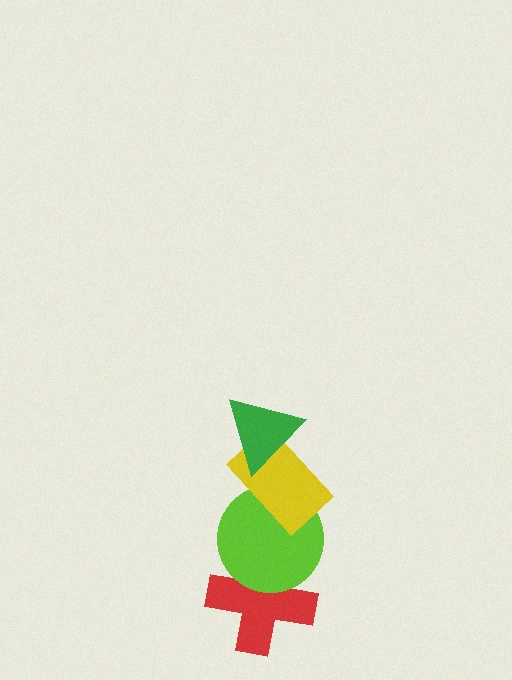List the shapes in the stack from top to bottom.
From top to bottom: the green triangle, the yellow rectangle, the lime circle, the red cross.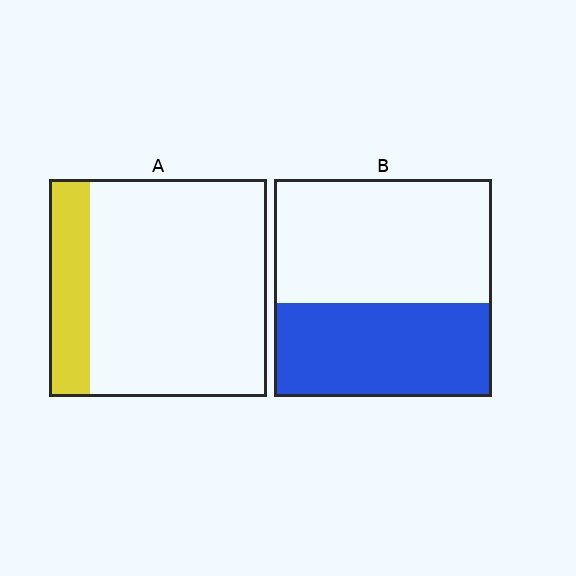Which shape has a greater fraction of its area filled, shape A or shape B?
Shape B.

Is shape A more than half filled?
No.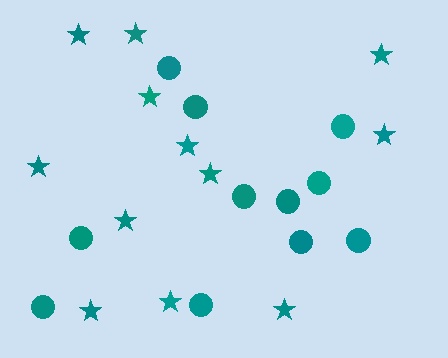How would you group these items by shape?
There are 2 groups: one group of stars (12) and one group of circles (11).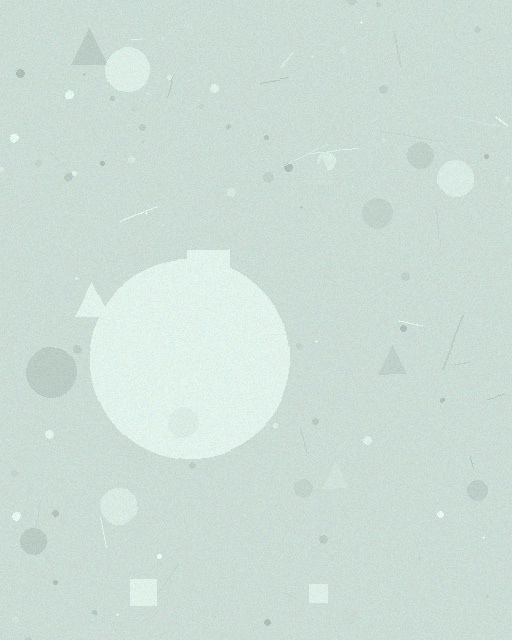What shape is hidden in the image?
A circle is hidden in the image.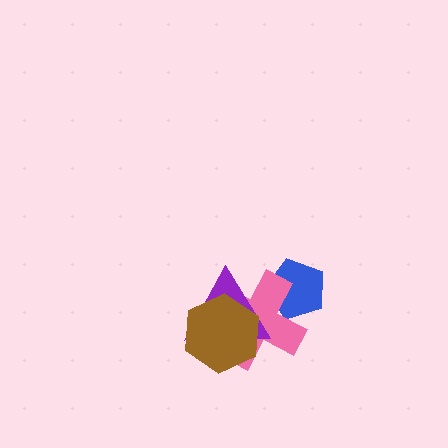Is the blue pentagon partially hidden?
Yes, it is partially covered by another shape.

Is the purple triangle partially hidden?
Yes, it is partially covered by another shape.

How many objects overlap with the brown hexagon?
2 objects overlap with the brown hexagon.